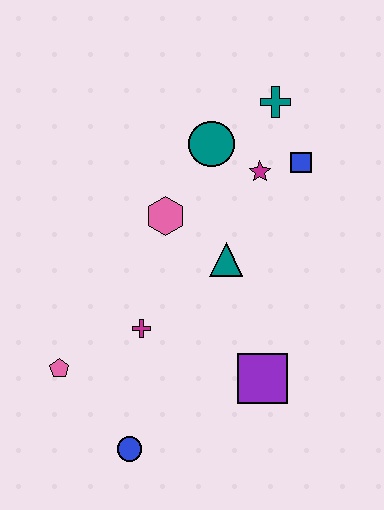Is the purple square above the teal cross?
No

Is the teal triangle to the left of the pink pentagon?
No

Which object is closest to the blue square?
The magenta star is closest to the blue square.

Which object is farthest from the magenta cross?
The teal cross is farthest from the magenta cross.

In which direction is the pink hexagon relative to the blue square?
The pink hexagon is to the left of the blue square.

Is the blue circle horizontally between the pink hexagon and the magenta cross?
No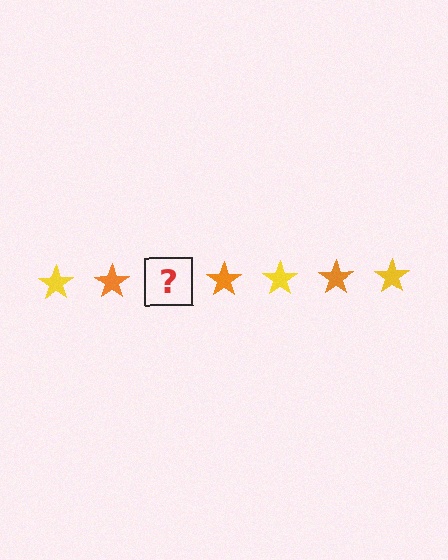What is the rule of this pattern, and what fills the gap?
The rule is that the pattern cycles through yellow, orange stars. The gap should be filled with a yellow star.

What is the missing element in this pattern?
The missing element is a yellow star.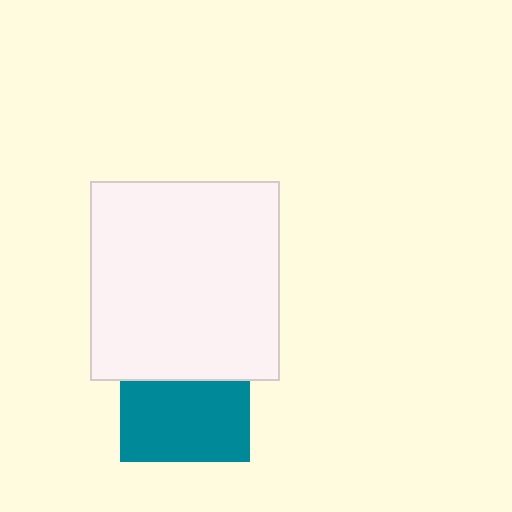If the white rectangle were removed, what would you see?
You would see the complete teal square.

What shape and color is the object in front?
The object in front is a white rectangle.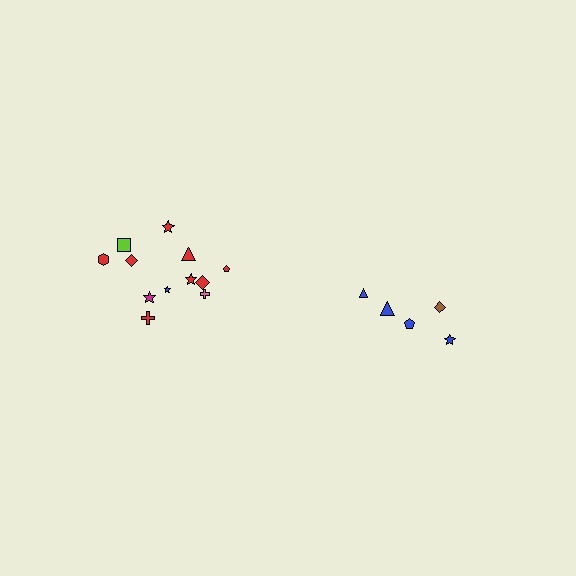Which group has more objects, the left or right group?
The left group.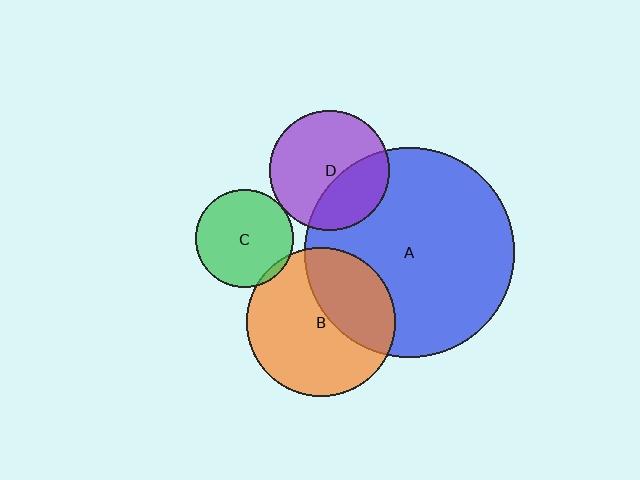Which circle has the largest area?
Circle A (blue).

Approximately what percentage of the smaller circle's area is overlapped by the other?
Approximately 5%.